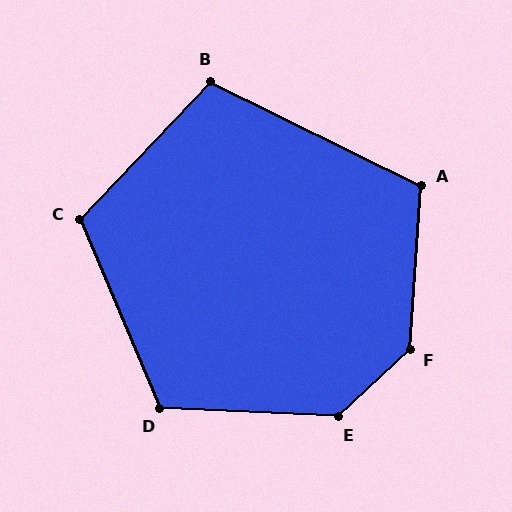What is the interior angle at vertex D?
Approximately 116 degrees (obtuse).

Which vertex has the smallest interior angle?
B, at approximately 107 degrees.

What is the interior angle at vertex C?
Approximately 113 degrees (obtuse).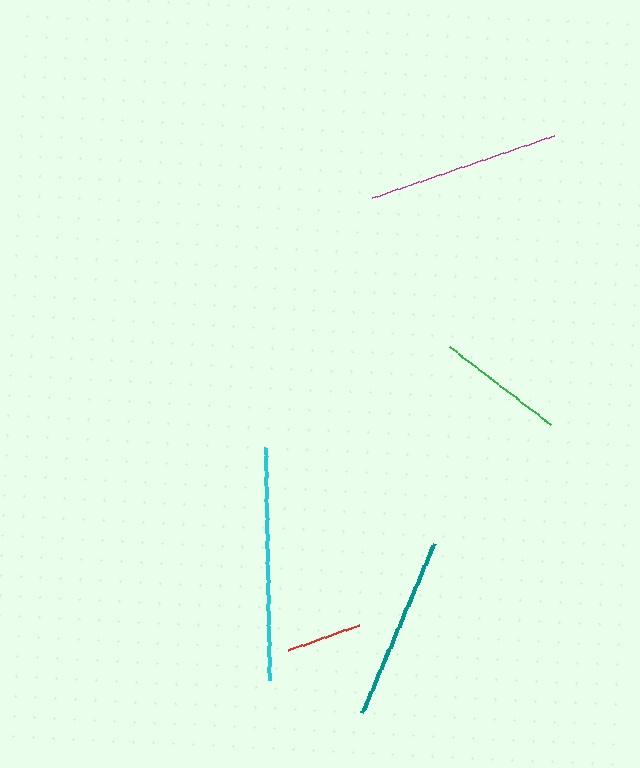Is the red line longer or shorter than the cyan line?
The cyan line is longer than the red line.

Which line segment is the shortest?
The red line is the shortest at approximately 75 pixels.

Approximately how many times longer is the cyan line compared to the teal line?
The cyan line is approximately 1.3 times the length of the teal line.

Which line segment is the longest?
The cyan line is the longest at approximately 233 pixels.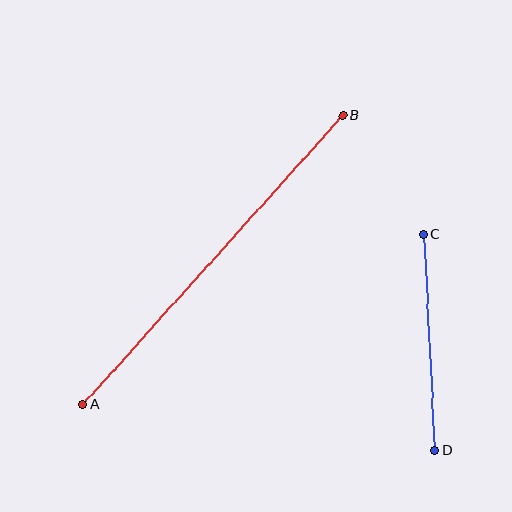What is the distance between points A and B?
The distance is approximately 389 pixels.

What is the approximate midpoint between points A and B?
The midpoint is at approximately (213, 260) pixels.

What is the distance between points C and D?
The distance is approximately 216 pixels.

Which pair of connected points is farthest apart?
Points A and B are farthest apart.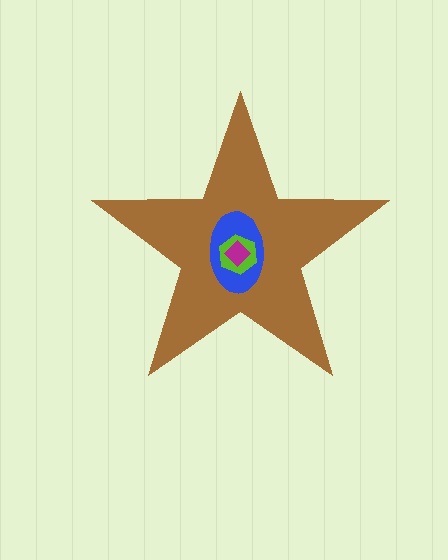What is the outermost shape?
The brown star.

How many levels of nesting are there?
4.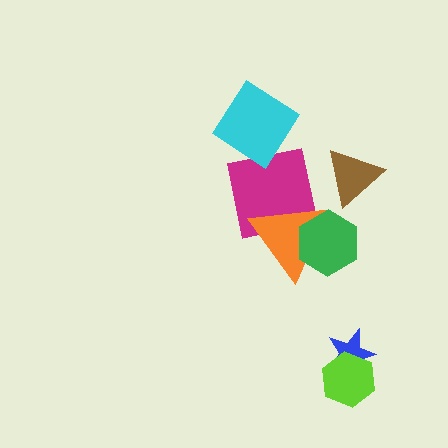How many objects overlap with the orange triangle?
2 objects overlap with the orange triangle.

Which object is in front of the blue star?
The lime hexagon is in front of the blue star.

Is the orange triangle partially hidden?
Yes, it is partially covered by another shape.